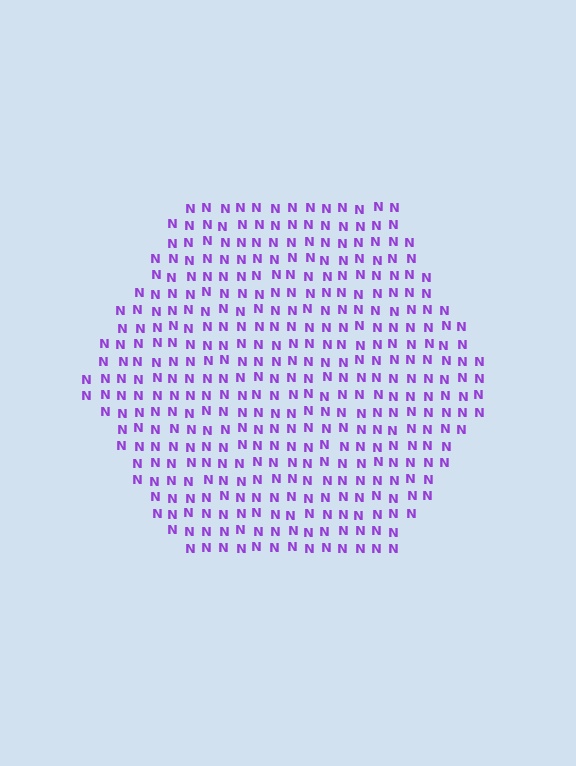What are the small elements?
The small elements are letter N's.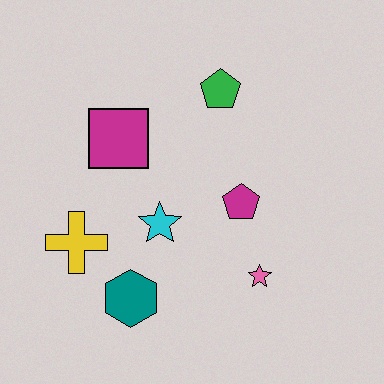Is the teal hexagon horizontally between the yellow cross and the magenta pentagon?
Yes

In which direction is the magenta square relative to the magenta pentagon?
The magenta square is to the left of the magenta pentagon.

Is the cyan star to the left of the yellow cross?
No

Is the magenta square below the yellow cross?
No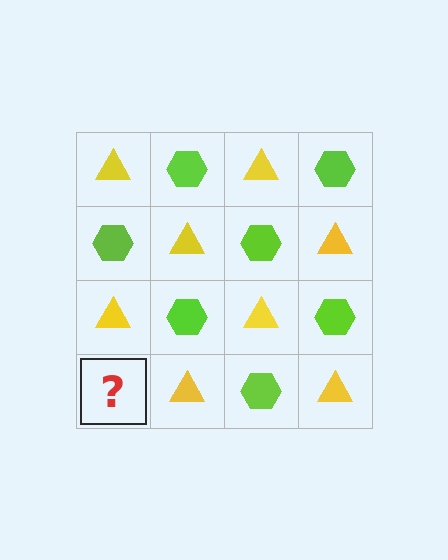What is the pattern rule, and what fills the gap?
The rule is that it alternates yellow triangle and lime hexagon in a checkerboard pattern. The gap should be filled with a lime hexagon.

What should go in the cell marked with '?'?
The missing cell should contain a lime hexagon.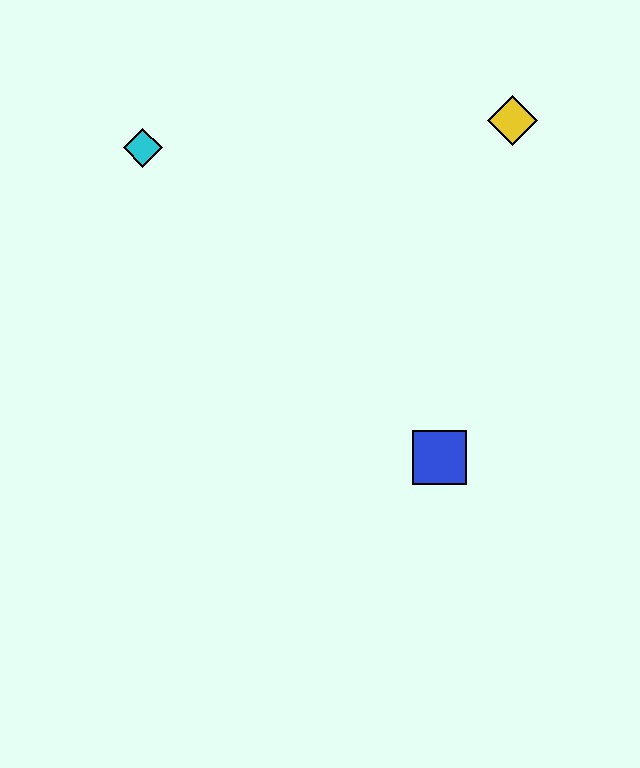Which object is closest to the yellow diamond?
The blue square is closest to the yellow diamond.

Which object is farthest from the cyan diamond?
The blue square is farthest from the cyan diamond.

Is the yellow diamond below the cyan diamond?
No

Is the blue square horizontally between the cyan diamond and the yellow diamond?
Yes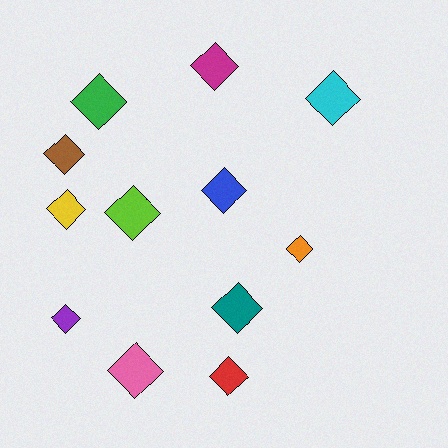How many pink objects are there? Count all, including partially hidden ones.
There is 1 pink object.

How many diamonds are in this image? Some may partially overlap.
There are 12 diamonds.